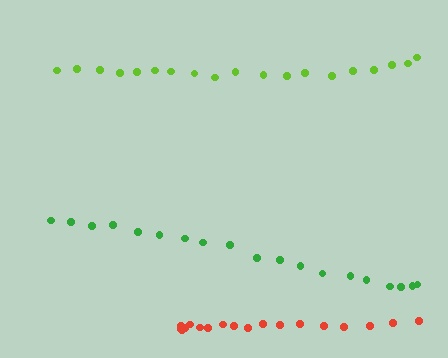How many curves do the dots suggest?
There are 3 distinct paths.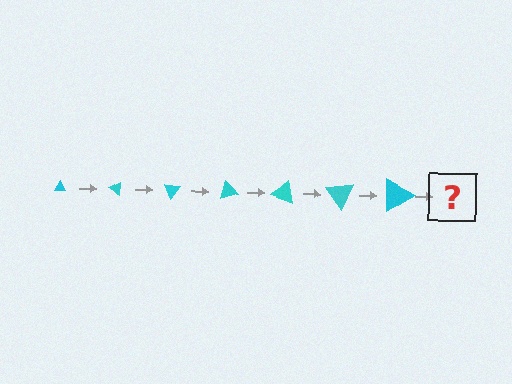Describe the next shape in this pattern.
It should be a triangle, larger than the previous one and rotated 245 degrees from the start.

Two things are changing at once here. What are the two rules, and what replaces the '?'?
The two rules are that the triangle grows larger each step and it rotates 35 degrees each step. The '?' should be a triangle, larger than the previous one and rotated 245 degrees from the start.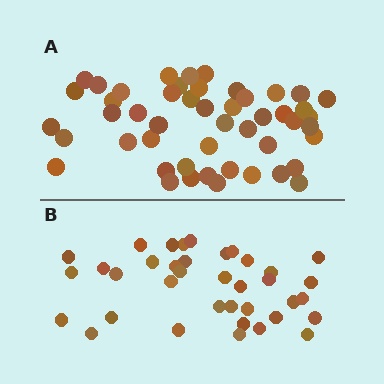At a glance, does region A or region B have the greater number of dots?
Region A (the top region) has more dots.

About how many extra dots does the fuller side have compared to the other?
Region A has roughly 12 or so more dots than region B.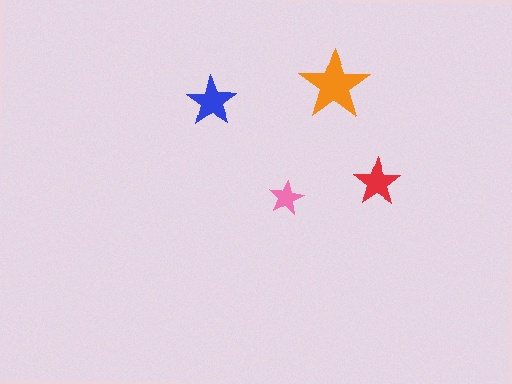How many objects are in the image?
There are 4 objects in the image.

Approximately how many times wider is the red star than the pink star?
About 1.5 times wider.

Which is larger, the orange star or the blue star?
The orange one.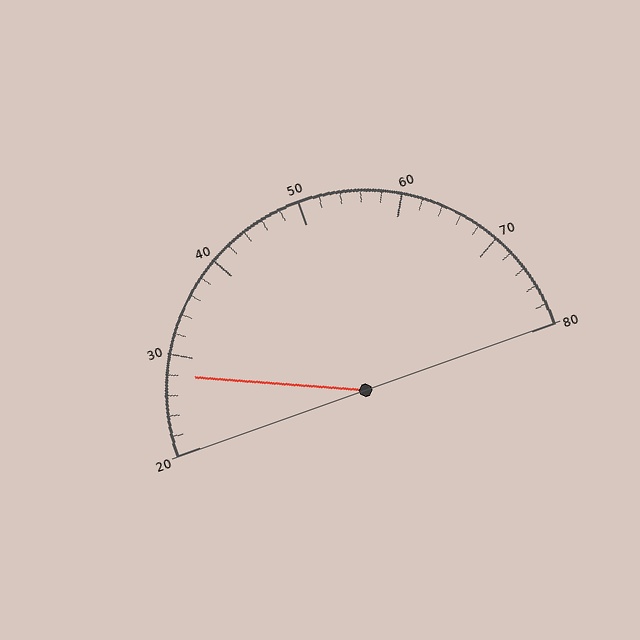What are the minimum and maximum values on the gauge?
The gauge ranges from 20 to 80.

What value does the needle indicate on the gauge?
The needle indicates approximately 28.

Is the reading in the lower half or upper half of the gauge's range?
The reading is in the lower half of the range (20 to 80).